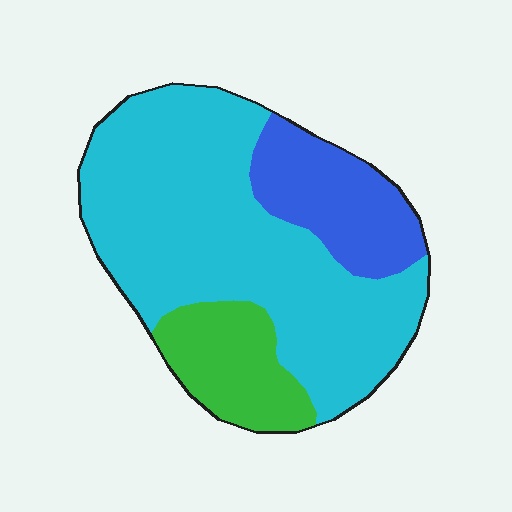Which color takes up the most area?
Cyan, at roughly 65%.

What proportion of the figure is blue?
Blue takes up less than a quarter of the figure.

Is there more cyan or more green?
Cyan.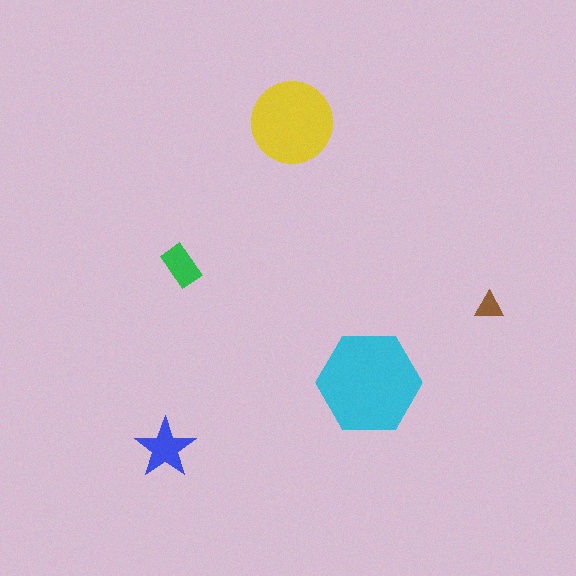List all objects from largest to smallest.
The cyan hexagon, the yellow circle, the blue star, the green rectangle, the brown triangle.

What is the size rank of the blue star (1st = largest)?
3rd.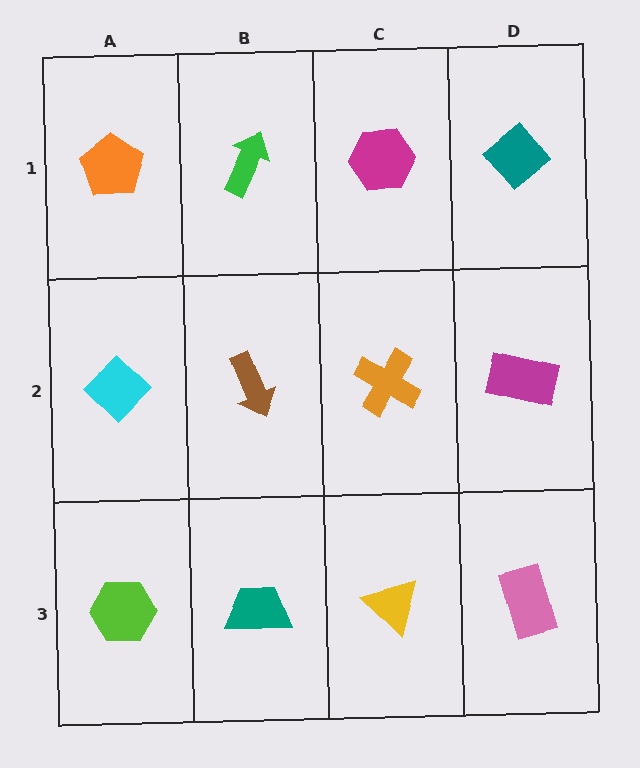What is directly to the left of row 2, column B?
A cyan diamond.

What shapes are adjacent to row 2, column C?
A magenta hexagon (row 1, column C), a yellow triangle (row 3, column C), a brown arrow (row 2, column B), a magenta rectangle (row 2, column D).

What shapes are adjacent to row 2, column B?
A green arrow (row 1, column B), a teal trapezoid (row 3, column B), a cyan diamond (row 2, column A), an orange cross (row 2, column C).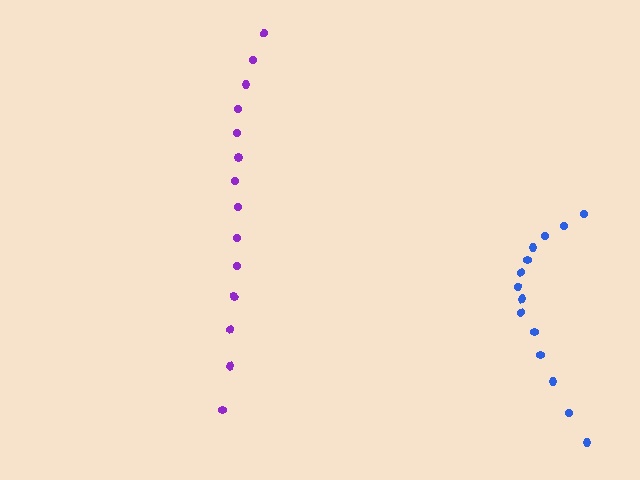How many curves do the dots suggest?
There are 2 distinct paths.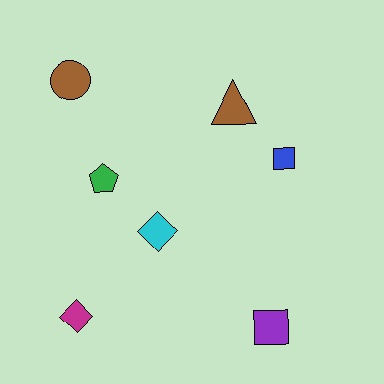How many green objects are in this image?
There is 1 green object.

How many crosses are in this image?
There are no crosses.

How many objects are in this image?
There are 7 objects.